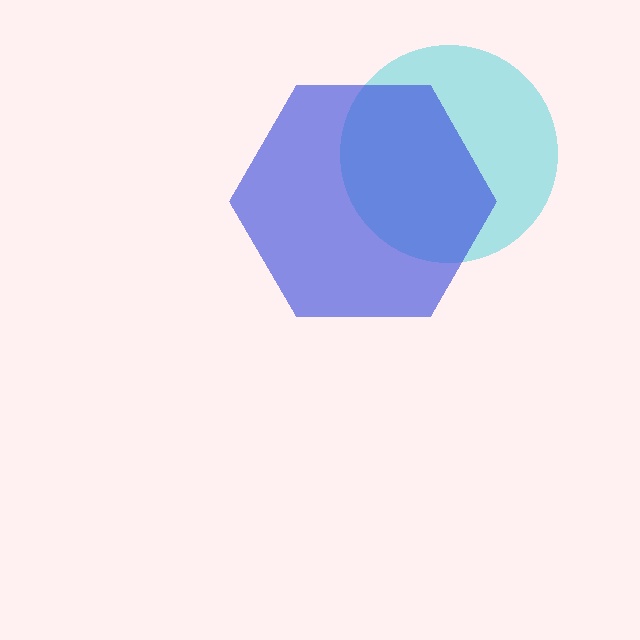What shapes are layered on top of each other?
The layered shapes are: a cyan circle, a blue hexagon.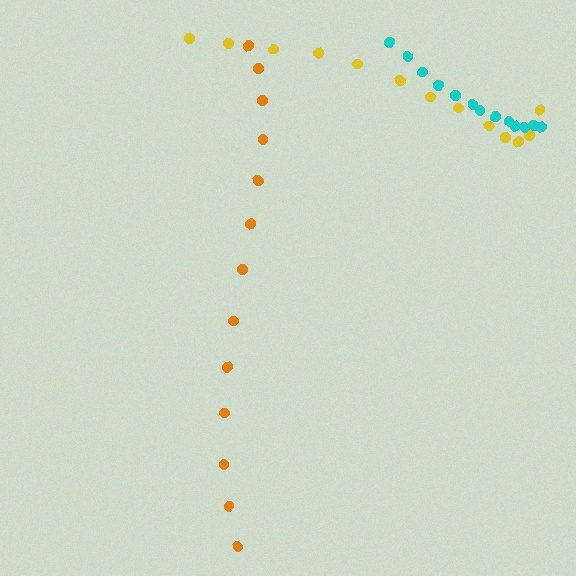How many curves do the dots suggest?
There are 3 distinct paths.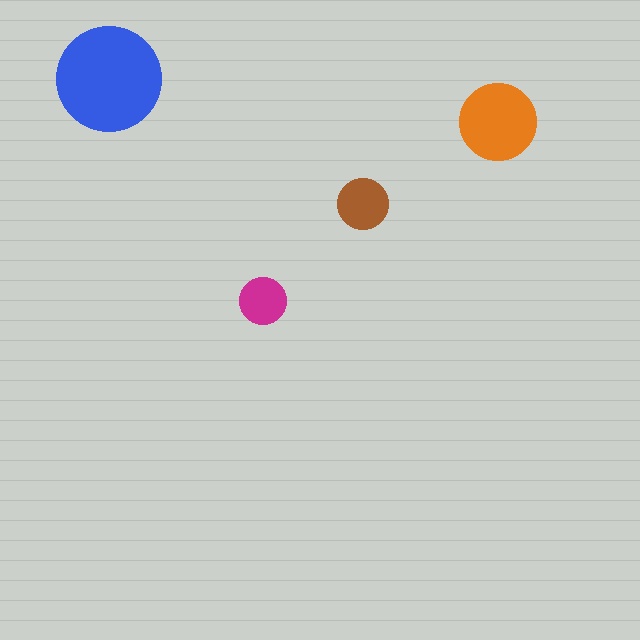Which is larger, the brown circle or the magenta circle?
The brown one.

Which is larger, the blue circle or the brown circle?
The blue one.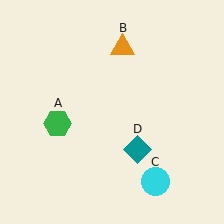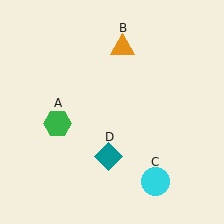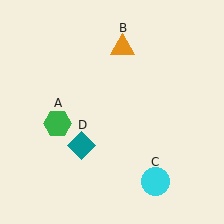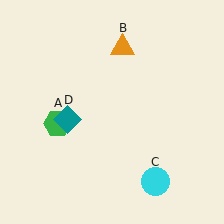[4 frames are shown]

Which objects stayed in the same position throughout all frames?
Green hexagon (object A) and orange triangle (object B) and cyan circle (object C) remained stationary.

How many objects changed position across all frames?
1 object changed position: teal diamond (object D).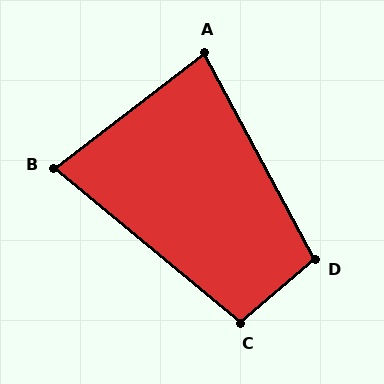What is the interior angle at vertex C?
Approximately 100 degrees (obtuse).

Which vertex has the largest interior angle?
D, at approximately 103 degrees.